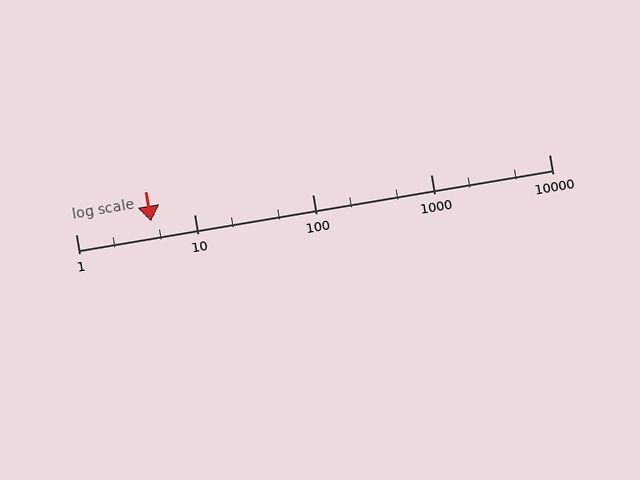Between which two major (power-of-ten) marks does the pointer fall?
The pointer is between 1 and 10.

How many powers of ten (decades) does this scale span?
The scale spans 4 decades, from 1 to 10000.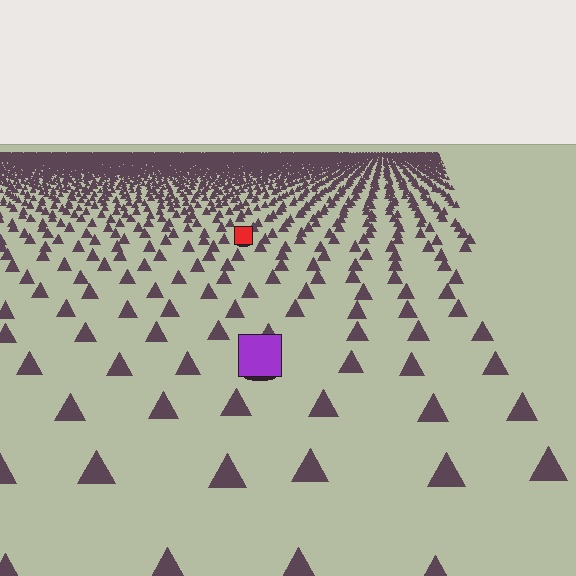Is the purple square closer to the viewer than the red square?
Yes. The purple square is closer — you can tell from the texture gradient: the ground texture is coarser near it.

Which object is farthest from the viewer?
The red square is farthest from the viewer. It appears smaller and the ground texture around it is denser.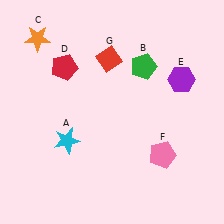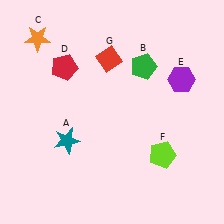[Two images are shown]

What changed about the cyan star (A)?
In Image 1, A is cyan. In Image 2, it changed to teal.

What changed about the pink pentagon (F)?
In Image 1, F is pink. In Image 2, it changed to lime.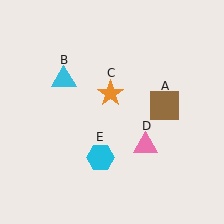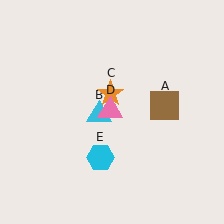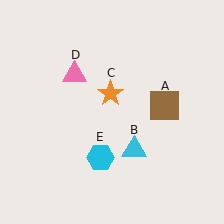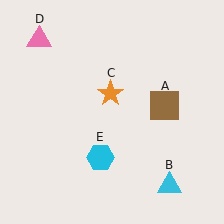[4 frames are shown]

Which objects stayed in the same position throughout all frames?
Brown square (object A) and orange star (object C) and cyan hexagon (object E) remained stationary.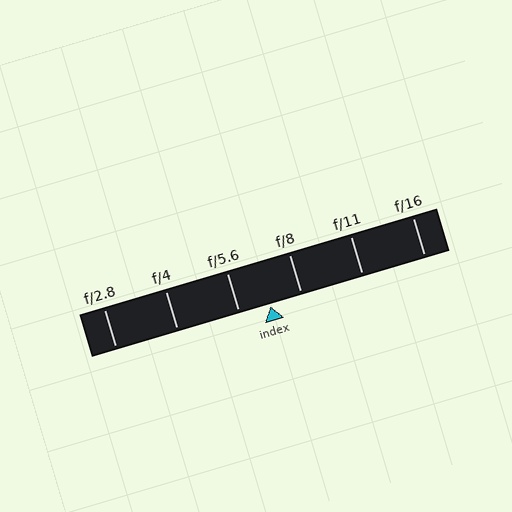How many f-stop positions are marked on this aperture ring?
There are 6 f-stop positions marked.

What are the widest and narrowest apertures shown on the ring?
The widest aperture shown is f/2.8 and the narrowest is f/16.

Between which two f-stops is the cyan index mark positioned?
The index mark is between f/5.6 and f/8.